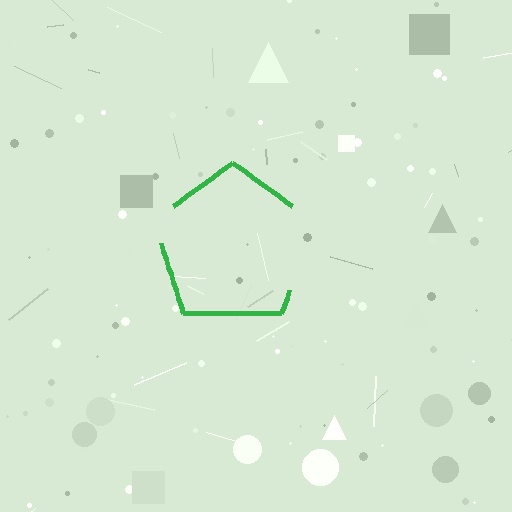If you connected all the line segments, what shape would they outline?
They would outline a pentagon.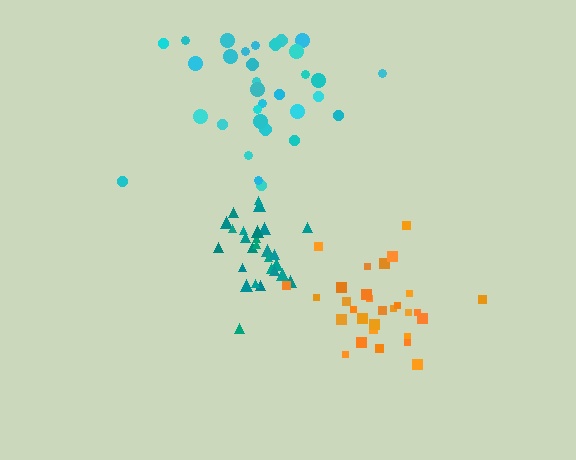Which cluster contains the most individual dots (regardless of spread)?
Cyan (34).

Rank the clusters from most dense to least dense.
teal, orange, cyan.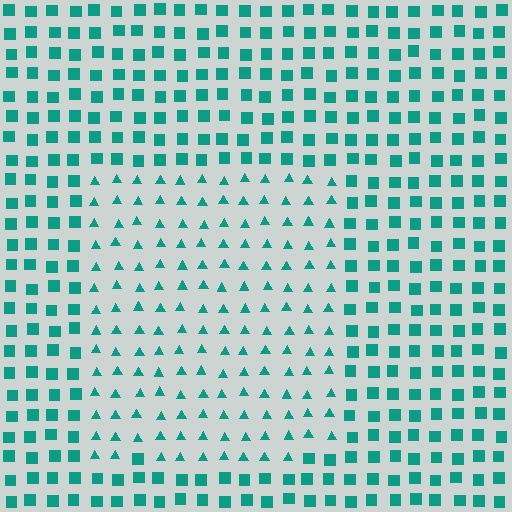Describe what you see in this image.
The image is filled with small teal elements arranged in a uniform grid. A rectangle-shaped region contains triangles, while the surrounding area contains squares. The boundary is defined purely by the change in element shape.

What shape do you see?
I see a rectangle.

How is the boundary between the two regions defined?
The boundary is defined by a change in element shape: triangles inside vs. squares outside. All elements share the same color and spacing.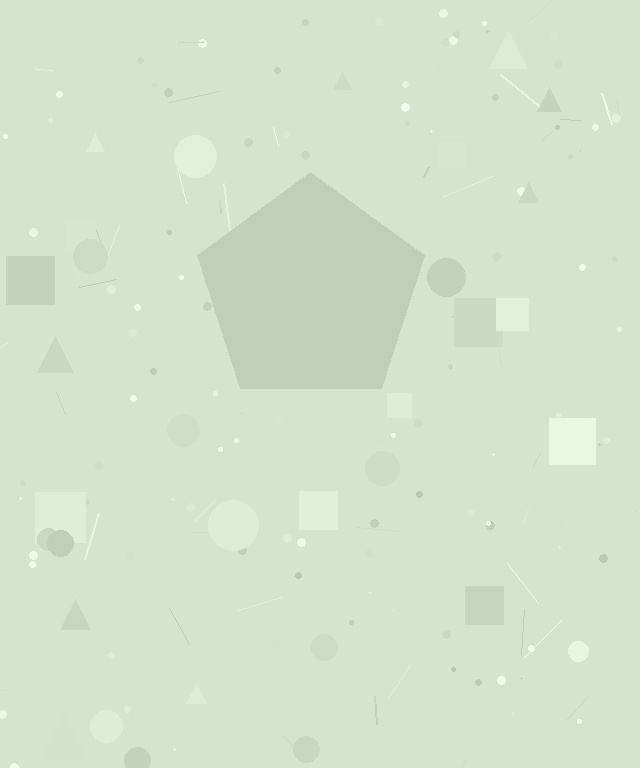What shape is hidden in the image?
A pentagon is hidden in the image.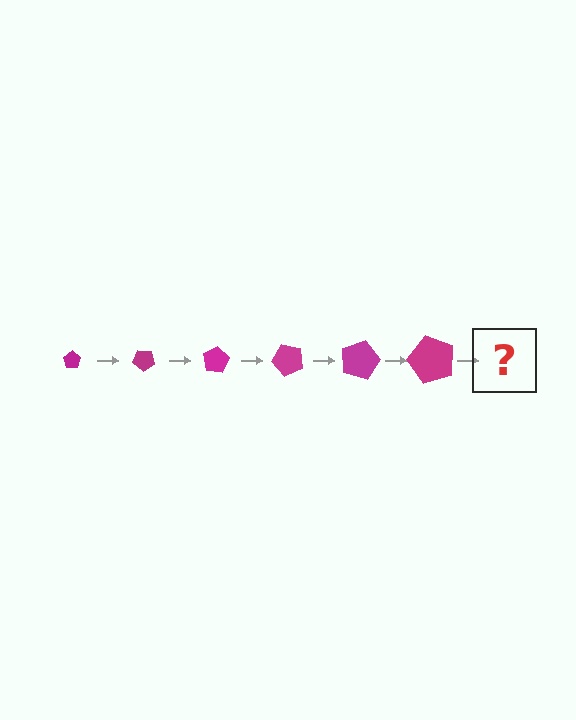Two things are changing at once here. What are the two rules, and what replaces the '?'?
The two rules are that the pentagon grows larger each step and it rotates 40 degrees each step. The '?' should be a pentagon, larger than the previous one and rotated 240 degrees from the start.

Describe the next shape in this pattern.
It should be a pentagon, larger than the previous one and rotated 240 degrees from the start.